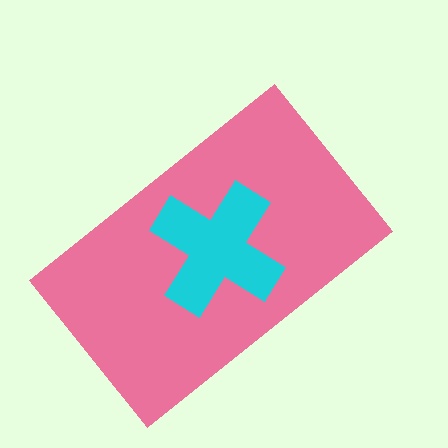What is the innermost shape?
The cyan cross.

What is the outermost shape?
The pink rectangle.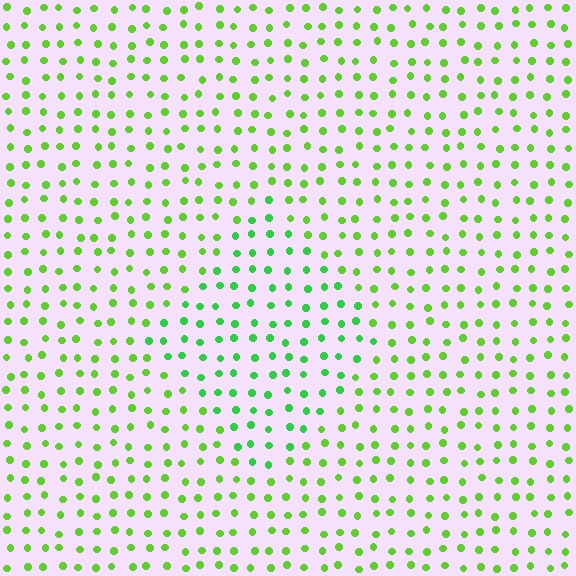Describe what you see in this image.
The image is filled with small lime elements in a uniform arrangement. A diamond-shaped region is visible where the elements are tinted to a slightly different hue, forming a subtle color boundary.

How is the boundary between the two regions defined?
The boundary is defined purely by a slight shift in hue (about 27 degrees). Spacing, size, and orientation are identical on both sides.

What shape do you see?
I see a diamond.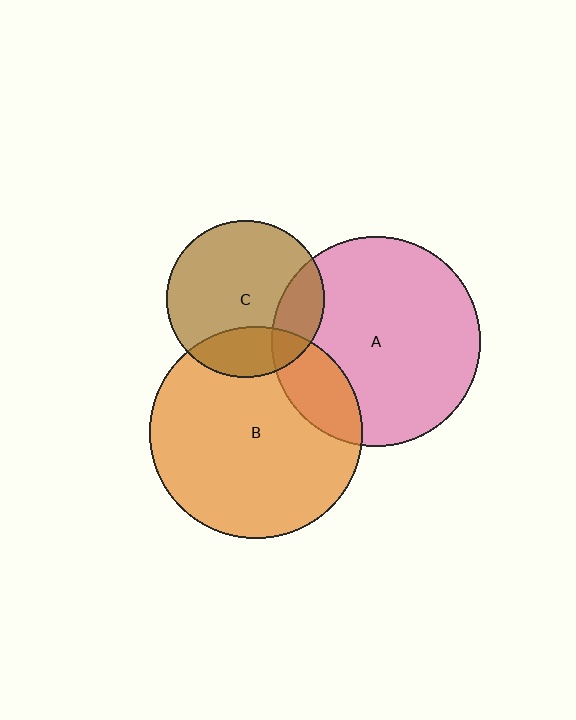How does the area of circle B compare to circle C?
Approximately 1.8 times.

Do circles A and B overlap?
Yes.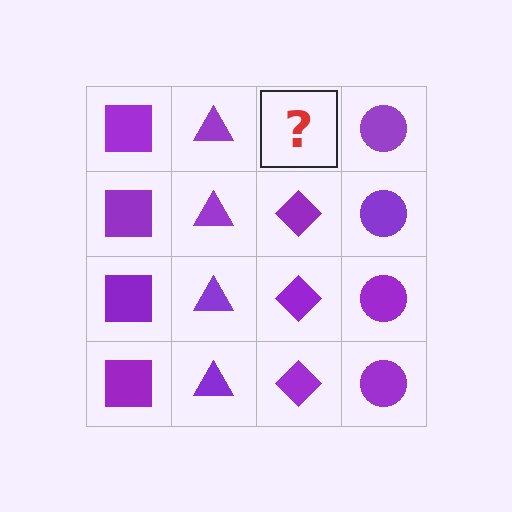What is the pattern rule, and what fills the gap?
The rule is that each column has a consistent shape. The gap should be filled with a purple diamond.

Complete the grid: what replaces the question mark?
The question mark should be replaced with a purple diamond.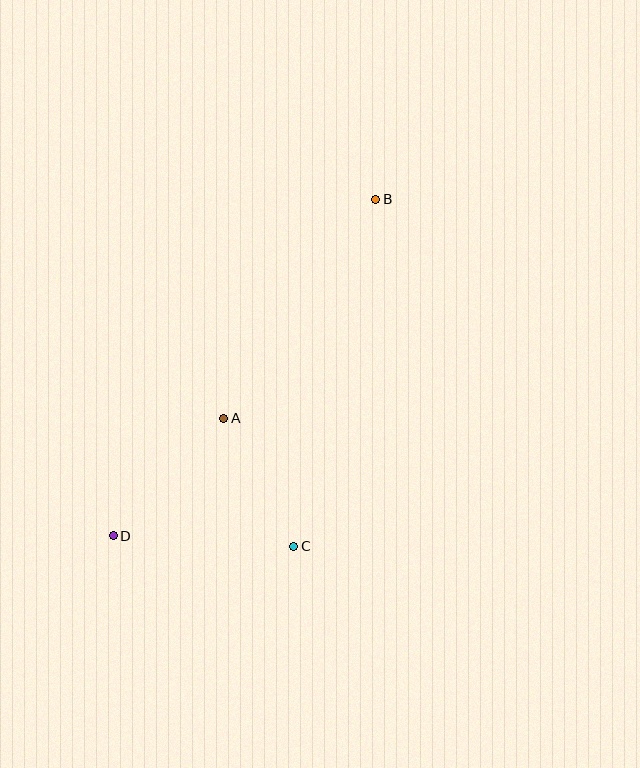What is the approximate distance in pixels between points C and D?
The distance between C and D is approximately 181 pixels.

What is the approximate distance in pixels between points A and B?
The distance between A and B is approximately 267 pixels.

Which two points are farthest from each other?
Points B and D are farthest from each other.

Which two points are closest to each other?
Points A and C are closest to each other.